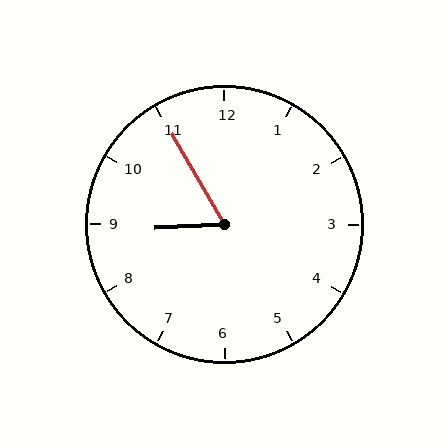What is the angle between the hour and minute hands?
Approximately 62 degrees.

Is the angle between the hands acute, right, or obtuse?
It is acute.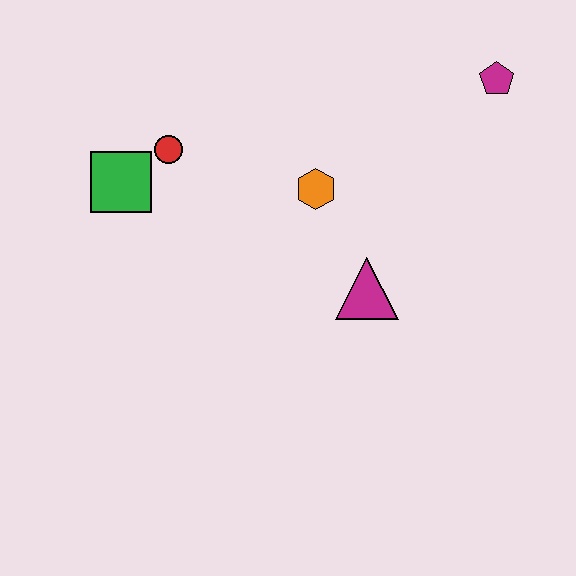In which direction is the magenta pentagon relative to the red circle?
The magenta pentagon is to the right of the red circle.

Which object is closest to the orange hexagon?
The magenta triangle is closest to the orange hexagon.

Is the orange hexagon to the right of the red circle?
Yes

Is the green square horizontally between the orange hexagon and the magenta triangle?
No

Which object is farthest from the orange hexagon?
The magenta pentagon is farthest from the orange hexagon.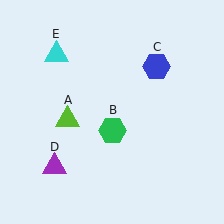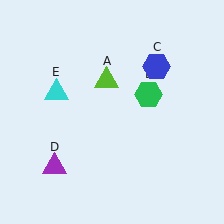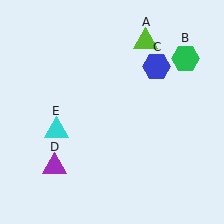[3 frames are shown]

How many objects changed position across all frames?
3 objects changed position: lime triangle (object A), green hexagon (object B), cyan triangle (object E).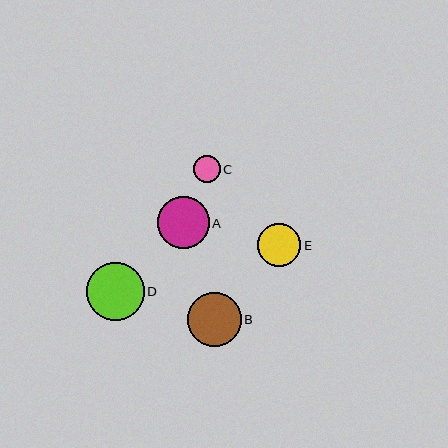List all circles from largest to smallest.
From largest to smallest: D, B, A, E, C.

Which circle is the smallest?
Circle C is the smallest with a size of approximately 27 pixels.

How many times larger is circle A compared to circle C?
Circle A is approximately 1.9 times the size of circle C.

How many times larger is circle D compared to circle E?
Circle D is approximately 1.3 times the size of circle E.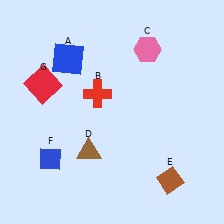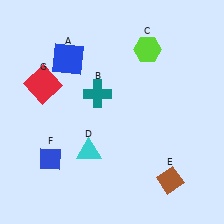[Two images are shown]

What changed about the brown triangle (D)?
In Image 1, D is brown. In Image 2, it changed to cyan.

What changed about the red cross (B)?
In Image 1, B is red. In Image 2, it changed to teal.